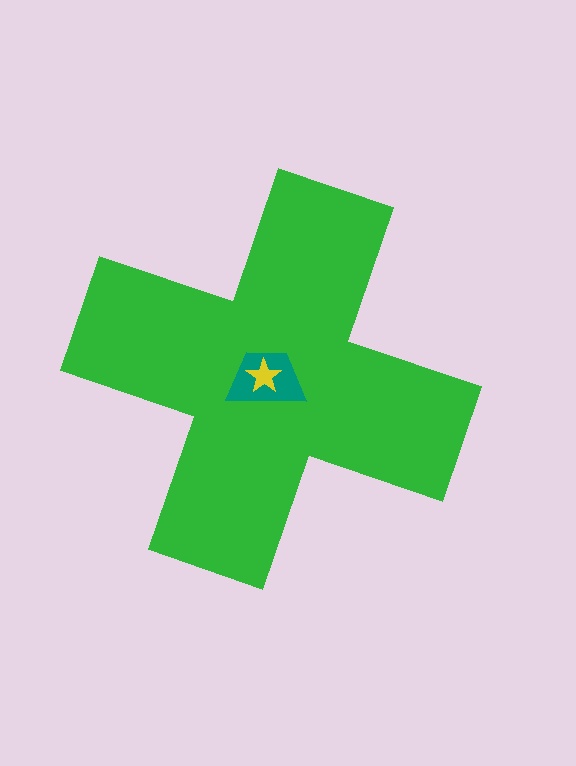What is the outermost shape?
The green cross.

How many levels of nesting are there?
3.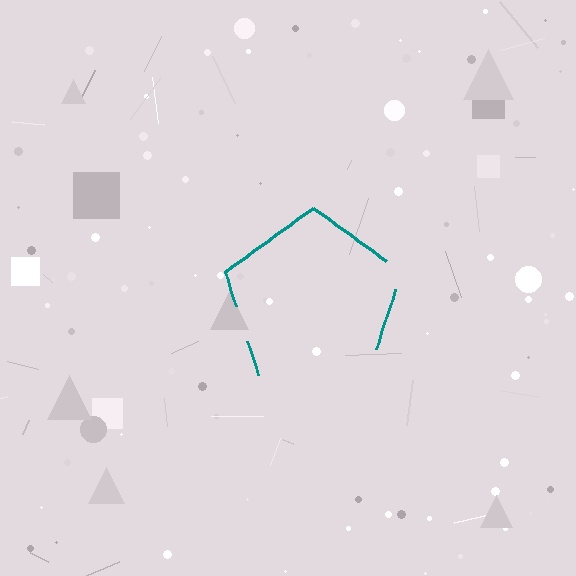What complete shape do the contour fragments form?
The contour fragments form a pentagon.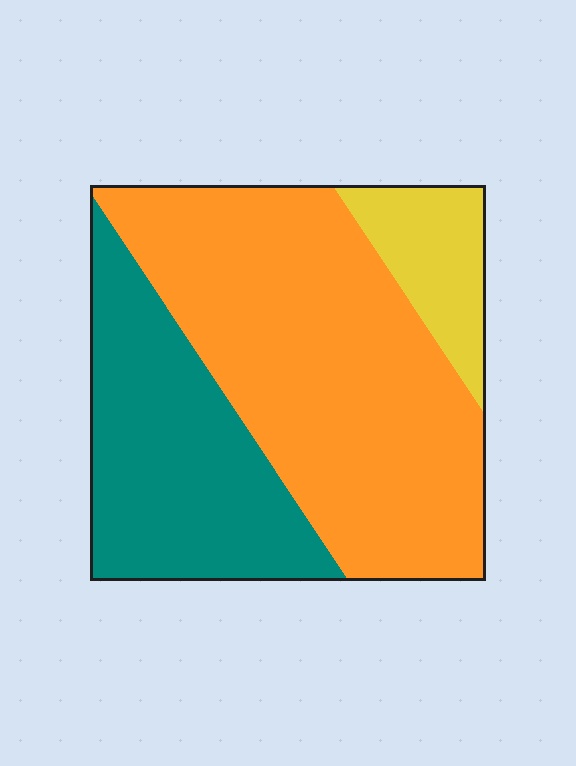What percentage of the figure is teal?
Teal covers roughly 30% of the figure.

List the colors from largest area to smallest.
From largest to smallest: orange, teal, yellow.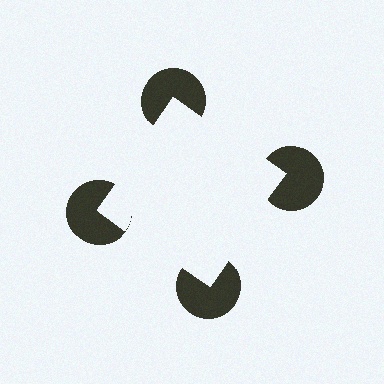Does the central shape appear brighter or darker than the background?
It typically appears slightly brighter than the background, even though no actual brightness change is drawn.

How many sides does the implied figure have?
4 sides.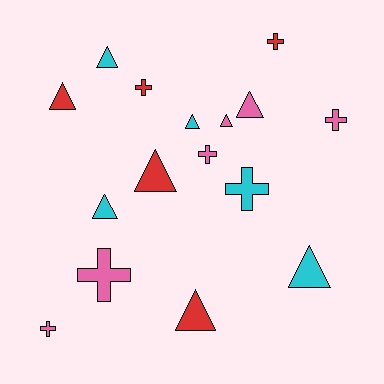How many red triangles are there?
There are 3 red triangles.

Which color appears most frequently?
Pink, with 6 objects.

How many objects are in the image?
There are 16 objects.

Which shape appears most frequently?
Triangle, with 9 objects.